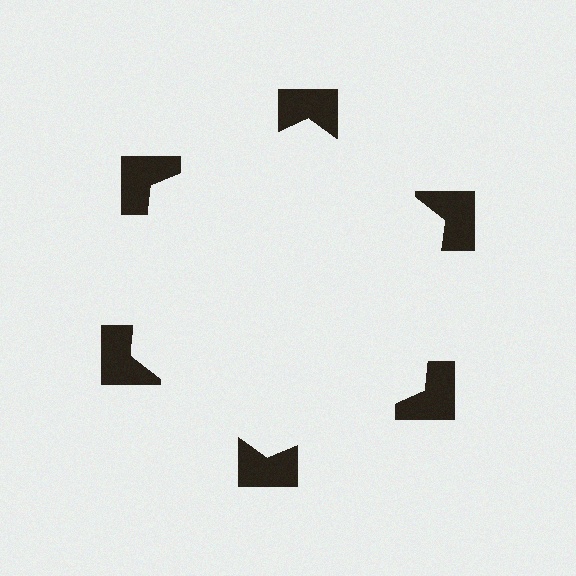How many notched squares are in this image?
There are 6 — one at each vertex of the illusory hexagon.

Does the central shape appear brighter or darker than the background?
It typically appears slightly brighter than the background, even though no actual brightness change is drawn.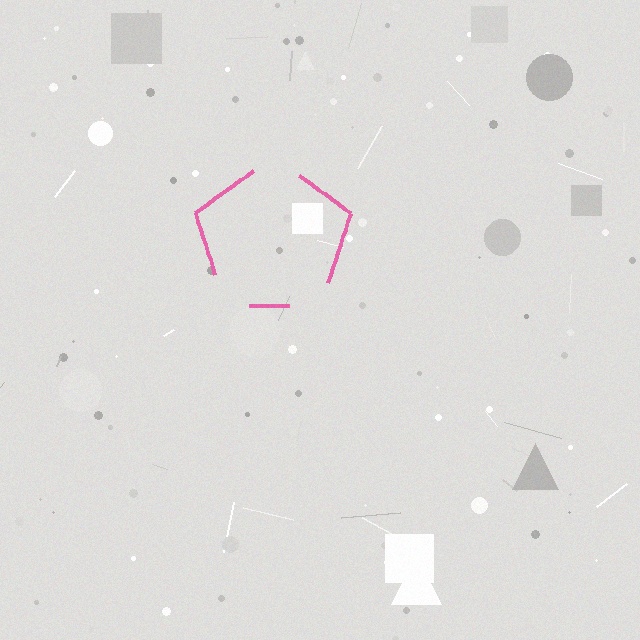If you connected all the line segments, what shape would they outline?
They would outline a pentagon.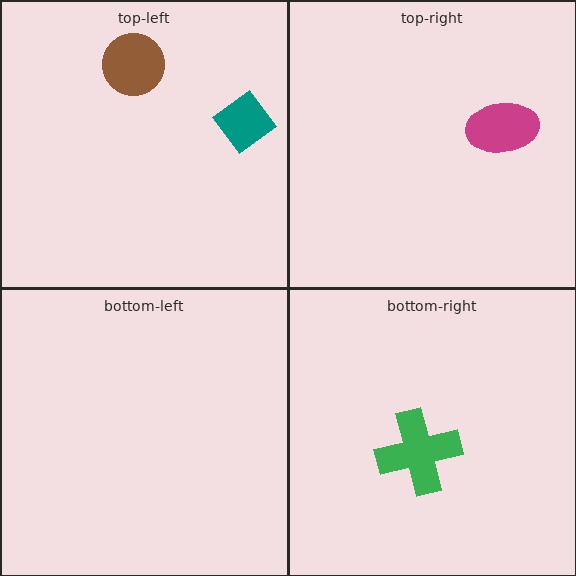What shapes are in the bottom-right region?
The green cross.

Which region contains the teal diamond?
The top-left region.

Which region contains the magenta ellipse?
The top-right region.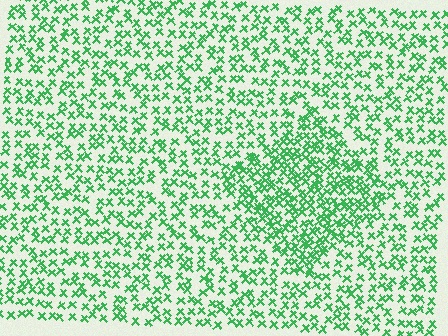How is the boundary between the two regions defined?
The boundary is defined by a change in element density (approximately 1.8x ratio). All elements are the same color, size, and shape.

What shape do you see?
I see a diamond.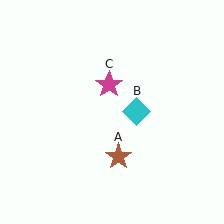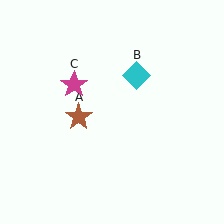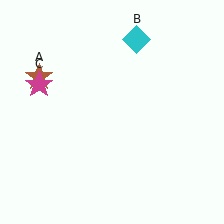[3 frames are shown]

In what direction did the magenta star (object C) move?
The magenta star (object C) moved left.